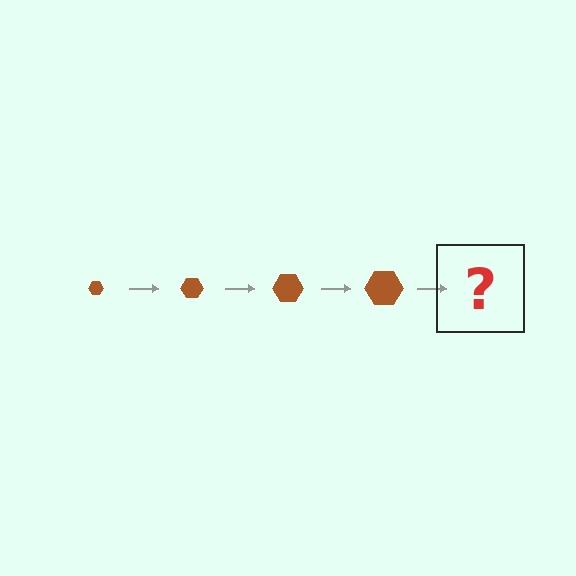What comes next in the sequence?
The next element should be a brown hexagon, larger than the previous one.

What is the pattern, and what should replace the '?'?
The pattern is that the hexagon gets progressively larger each step. The '?' should be a brown hexagon, larger than the previous one.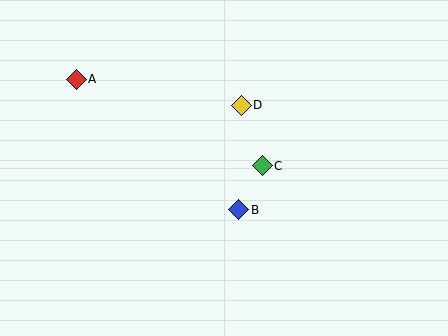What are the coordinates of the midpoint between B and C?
The midpoint between B and C is at (251, 188).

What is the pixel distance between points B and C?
The distance between B and C is 50 pixels.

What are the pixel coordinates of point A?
Point A is at (76, 79).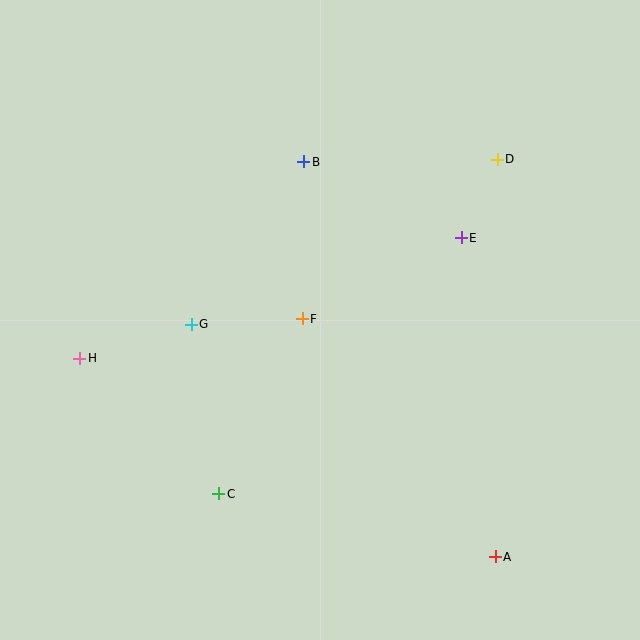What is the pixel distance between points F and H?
The distance between F and H is 226 pixels.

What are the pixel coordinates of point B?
Point B is at (304, 162).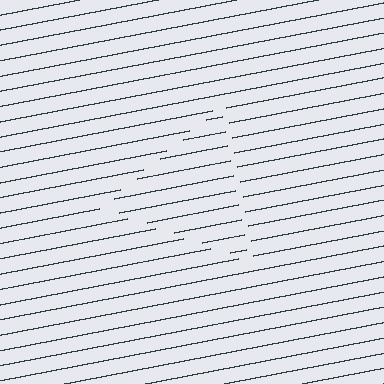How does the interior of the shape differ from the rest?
The interior of the shape contains the same grating, shifted by half a period — the contour is defined by the phase discontinuity where line-ends from the inner and outer gratings abut.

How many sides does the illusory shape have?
3 sides — the line-ends trace a triangle.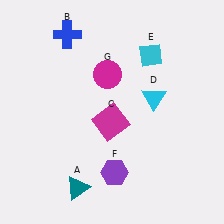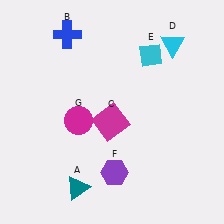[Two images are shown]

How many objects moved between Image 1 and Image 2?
2 objects moved between the two images.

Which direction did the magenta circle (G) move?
The magenta circle (G) moved down.